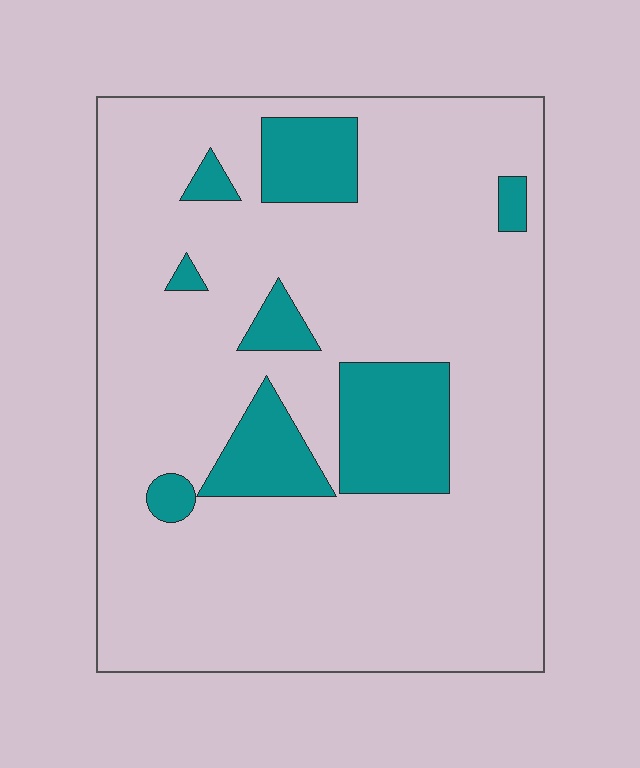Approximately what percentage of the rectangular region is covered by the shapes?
Approximately 15%.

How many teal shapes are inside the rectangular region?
8.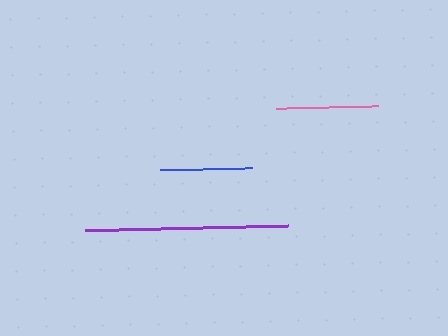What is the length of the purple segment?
The purple segment is approximately 204 pixels long.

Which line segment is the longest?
The purple line is the longest at approximately 204 pixels.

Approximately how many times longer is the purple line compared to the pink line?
The purple line is approximately 2.0 times the length of the pink line.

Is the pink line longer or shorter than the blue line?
The pink line is longer than the blue line.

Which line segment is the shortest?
The blue line is the shortest at approximately 92 pixels.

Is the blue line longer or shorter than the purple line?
The purple line is longer than the blue line.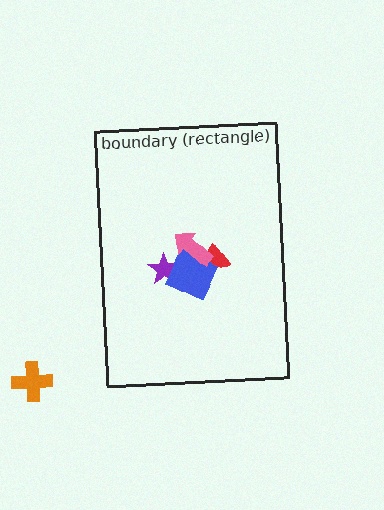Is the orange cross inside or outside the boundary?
Outside.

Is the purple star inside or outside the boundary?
Inside.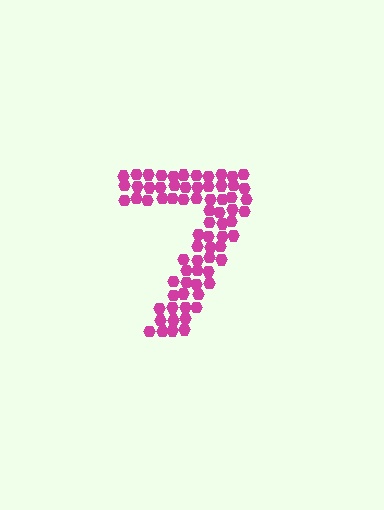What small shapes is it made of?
It is made of small hexagons.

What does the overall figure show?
The overall figure shows the digit 7.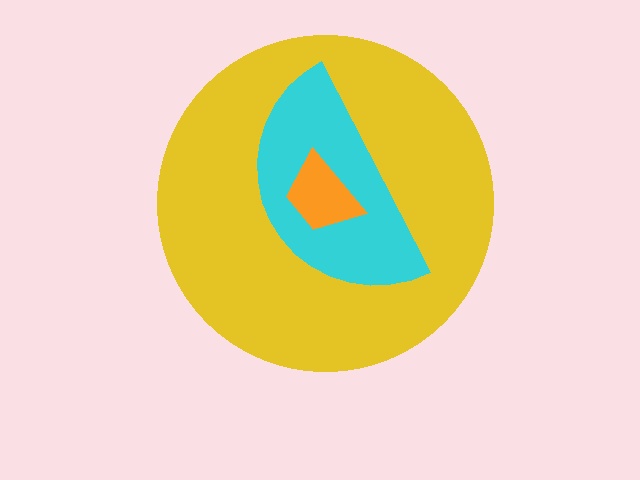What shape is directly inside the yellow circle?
The cyan semicircle.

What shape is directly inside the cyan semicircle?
The orange trapezoid.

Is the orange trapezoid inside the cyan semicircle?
Yes.